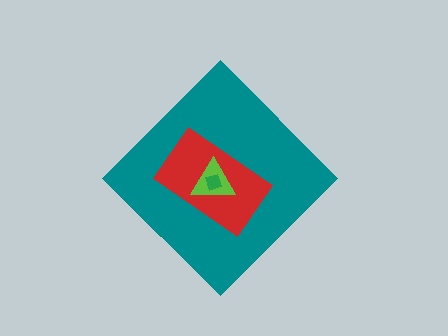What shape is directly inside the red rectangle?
The lime triangle.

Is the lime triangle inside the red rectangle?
Yes.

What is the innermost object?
The green square.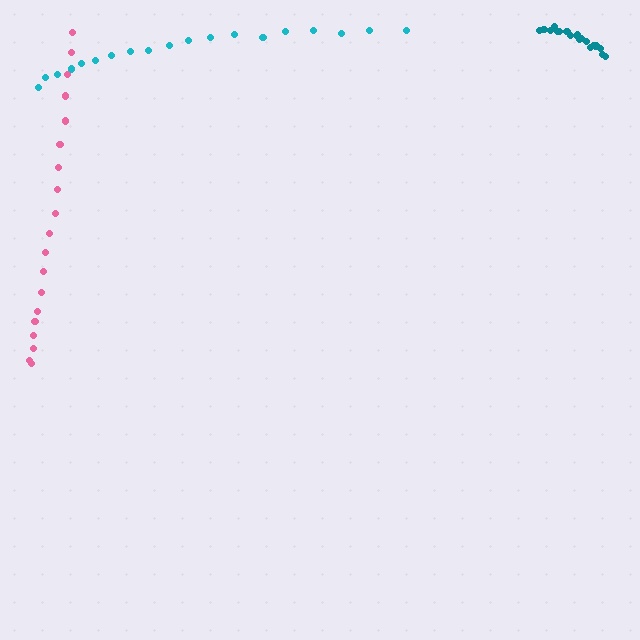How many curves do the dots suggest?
There are 3 distinct paths.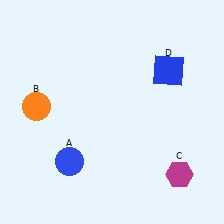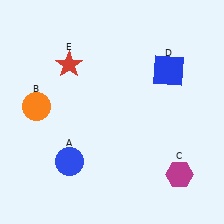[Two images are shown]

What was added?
A red star (E) was added in Image 2.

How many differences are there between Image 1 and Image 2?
There is 1 difference between the two images.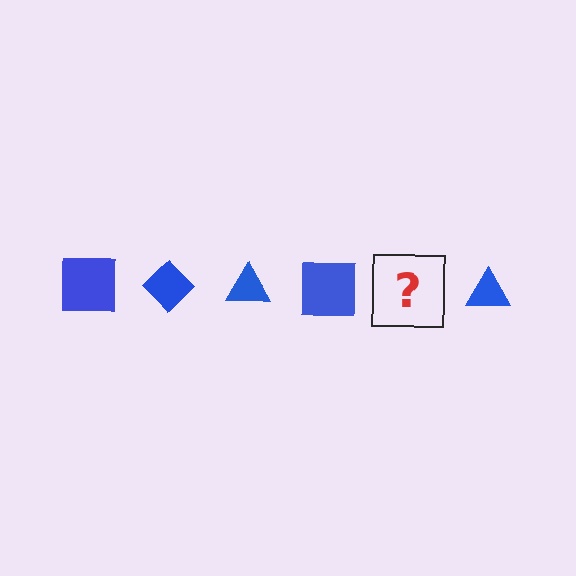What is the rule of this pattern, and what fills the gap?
The rule is that the pattern cycles through square, diamond, triangle shapes in blue. The gap should be filled with a blue diamond.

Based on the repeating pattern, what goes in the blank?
The blank should be a blue diamond.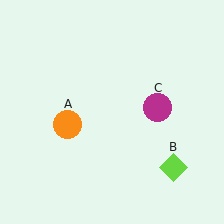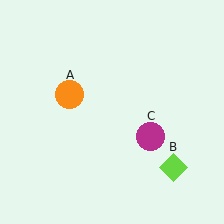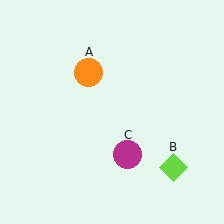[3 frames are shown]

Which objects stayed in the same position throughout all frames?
Lime diamond (object B) remained stationary.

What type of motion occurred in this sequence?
The orange circle (object A), magenta circle (object C) rotated clockwise around the center of the scene.